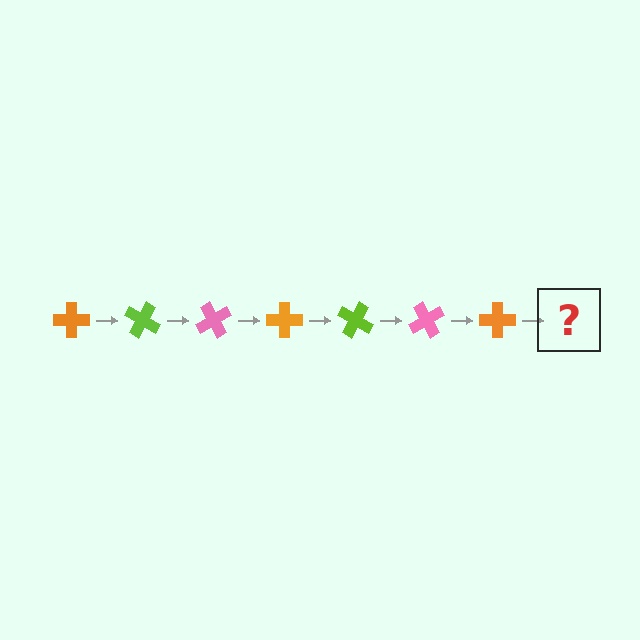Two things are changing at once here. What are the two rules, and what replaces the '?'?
The two rules are that it rotates 30 degrees each step and the color cycles through orange, lime, and pink. The '?' should be a lime cross, rotated 210 degrees from the start.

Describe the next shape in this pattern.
It should be a lime cross, rotated 210 degrees from the start.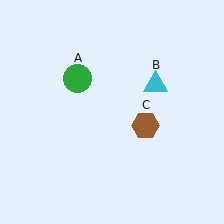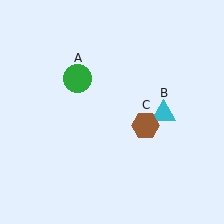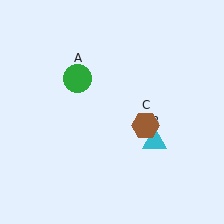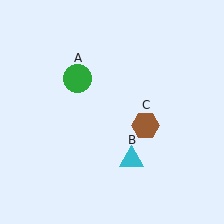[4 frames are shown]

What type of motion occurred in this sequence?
The cyan triangle (object B) rotated clockwise around the center of the scene.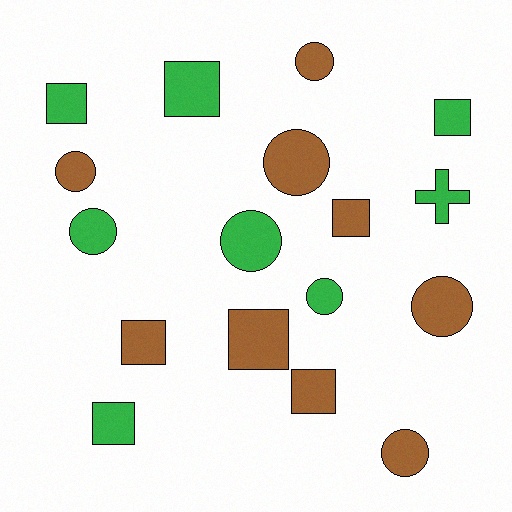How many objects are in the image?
There are 17 objects.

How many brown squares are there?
There are 4 brown squares.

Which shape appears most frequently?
Circle, with 8 objects.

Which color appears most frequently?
Brown, with 9 objects.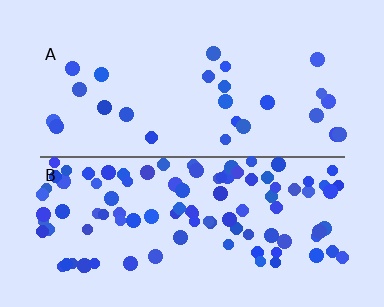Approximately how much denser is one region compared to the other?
Approximately 3.8× — region B over region A.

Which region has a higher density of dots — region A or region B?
B (the bottom).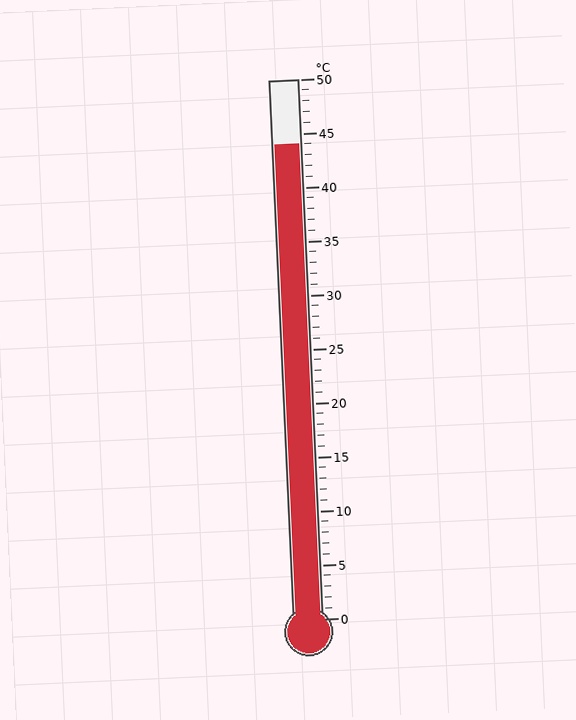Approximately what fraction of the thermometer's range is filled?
The thermometer is filled to approximately 90% of its range.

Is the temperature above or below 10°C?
The temperature is above 10°C.